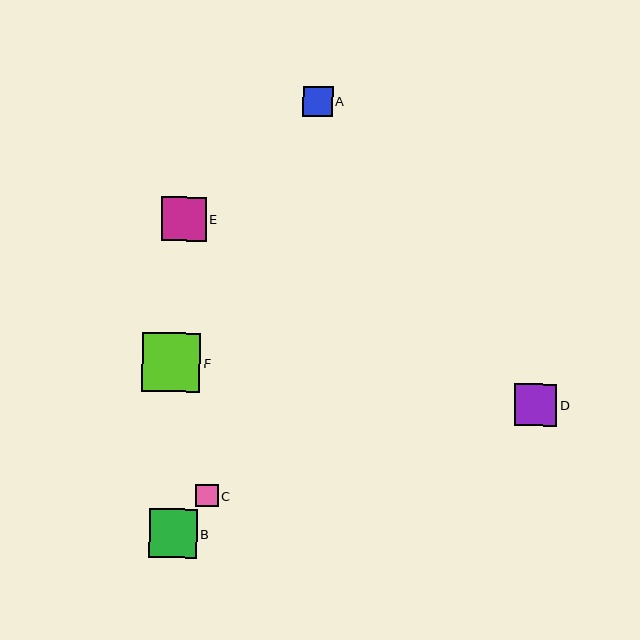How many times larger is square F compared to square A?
Square F is approximately 2.0 times the size of square A.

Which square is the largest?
Square F is the largest with a size of approximately 58 pixels.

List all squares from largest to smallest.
From largest to smallest: F, B, E, D, A, C.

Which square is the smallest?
Square C is the smallest with a size of approximately 22 pixels.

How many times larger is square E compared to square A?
Square E is approximately 1.5 times the size of square A.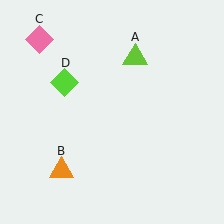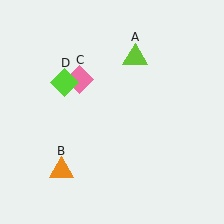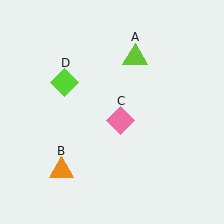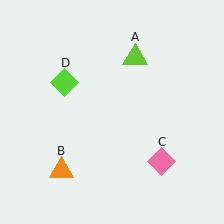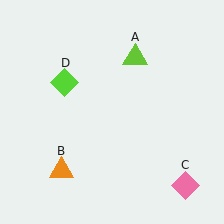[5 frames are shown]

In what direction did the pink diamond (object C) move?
The pink diamond (object C) moved down and to the right.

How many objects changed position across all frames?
1 object changed position: pink diamond (object C).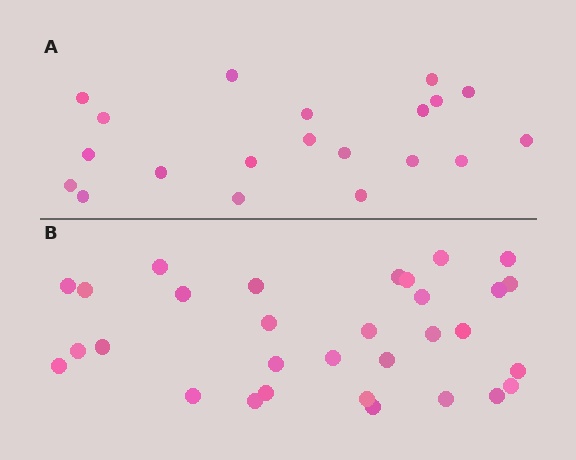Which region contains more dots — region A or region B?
Region B (the bottom region) has more dots.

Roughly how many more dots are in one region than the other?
Region B has roughly 12 or so more dots than region A.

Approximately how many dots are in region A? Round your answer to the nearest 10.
About 20 dots.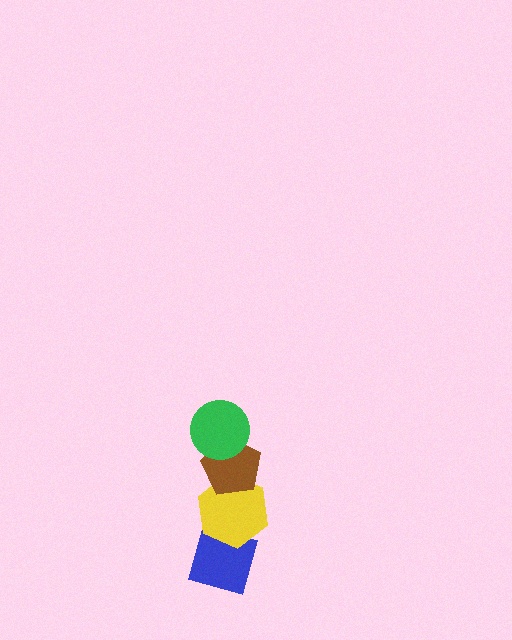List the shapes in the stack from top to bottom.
From top to bottom: the green circle, the brown pentagon, the yellow hexagon, the blue diamond.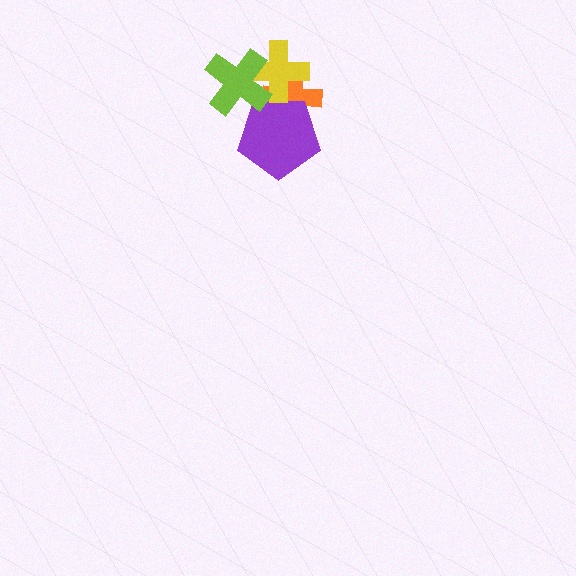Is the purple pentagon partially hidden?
Yes, it is partially covered by another shape.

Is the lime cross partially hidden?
No, no other shape covers it.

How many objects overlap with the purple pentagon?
3 objects overlap with the purple pentagon.